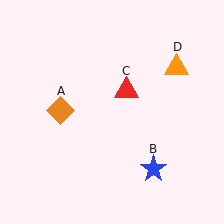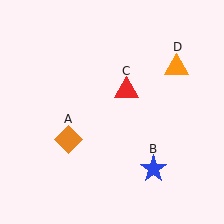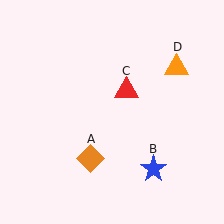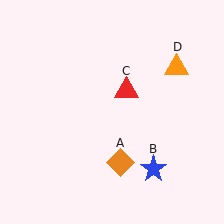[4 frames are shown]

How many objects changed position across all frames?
1 object changed position: orange diamond (object A).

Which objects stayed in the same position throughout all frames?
Blue star (object B) and red triangle (object C) and orange triangle (object D) remained stationary.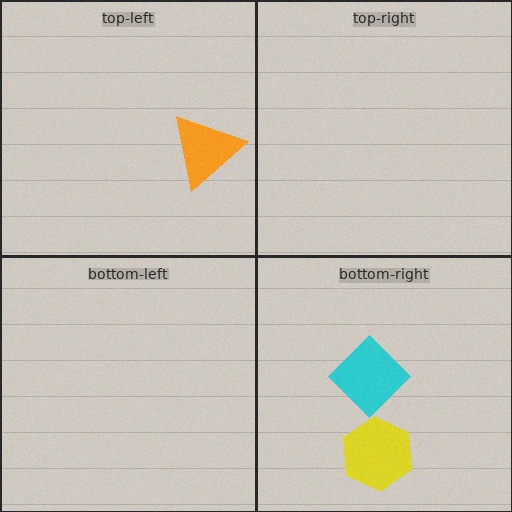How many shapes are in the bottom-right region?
2.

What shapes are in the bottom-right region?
The yellow hexagon, the cyan diamond.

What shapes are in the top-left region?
The orange triangle.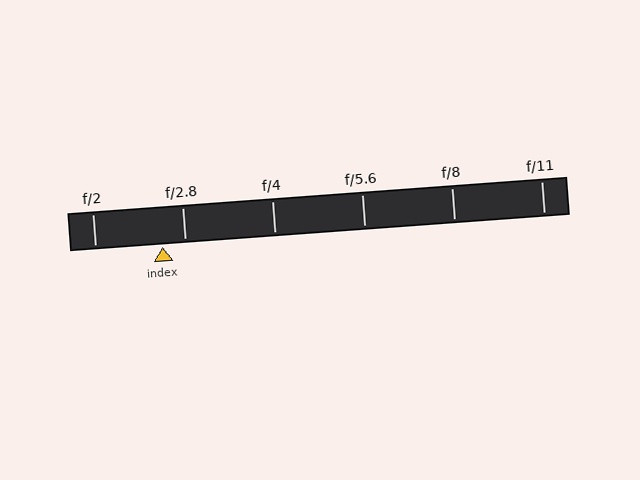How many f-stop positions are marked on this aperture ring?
There are 6 f-stop positions marked.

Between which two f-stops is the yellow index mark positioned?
The index mark is between f/2 and f/2.8.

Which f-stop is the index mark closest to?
The index mark is closest to f/2.8.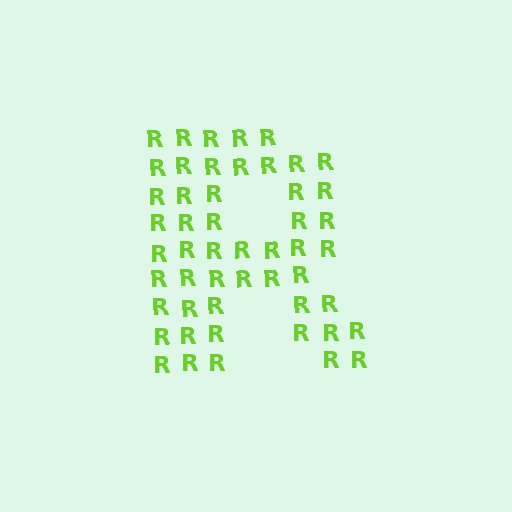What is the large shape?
The large shape is the letter R.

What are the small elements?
The small elements are letter R's.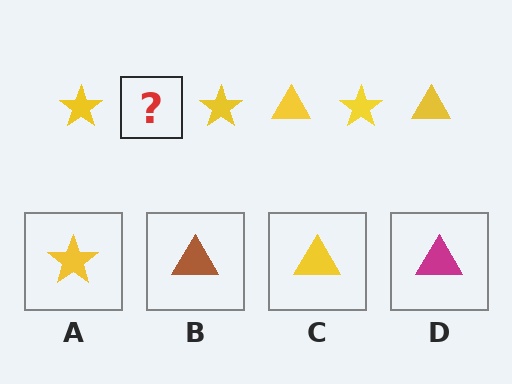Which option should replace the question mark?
Option C.